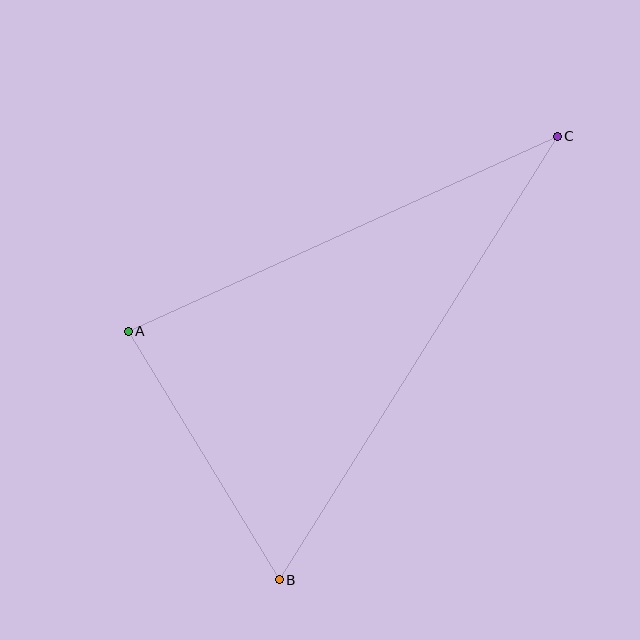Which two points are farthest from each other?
Points B and C are farthest from each other.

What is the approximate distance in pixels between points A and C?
The distance between A and C is approximately 471 pixels.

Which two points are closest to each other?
Points A and B are closest to each other.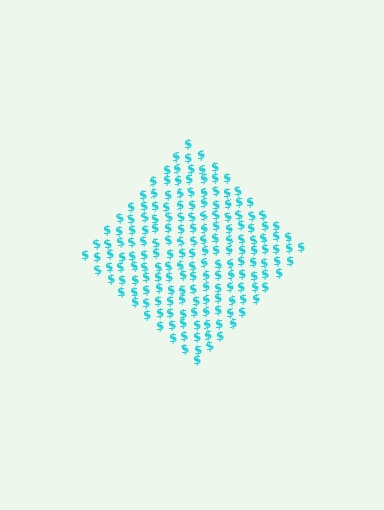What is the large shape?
The large shape is a diamond.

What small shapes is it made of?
It is made of small dollar signs.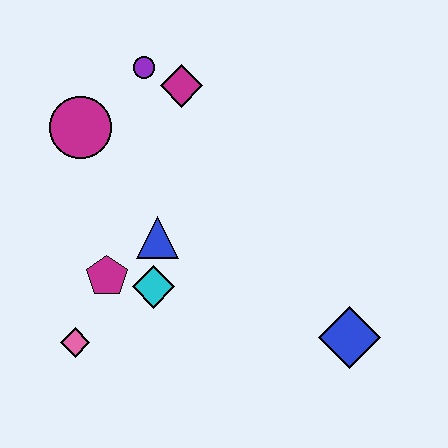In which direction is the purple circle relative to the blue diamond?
The purple circle is above the blue diamond.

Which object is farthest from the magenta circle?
The blue diamond is farthest from the magenta circle.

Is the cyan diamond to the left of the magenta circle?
No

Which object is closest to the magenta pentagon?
The cyan diamond is closest to the magenta pentagon.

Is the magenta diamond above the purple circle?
No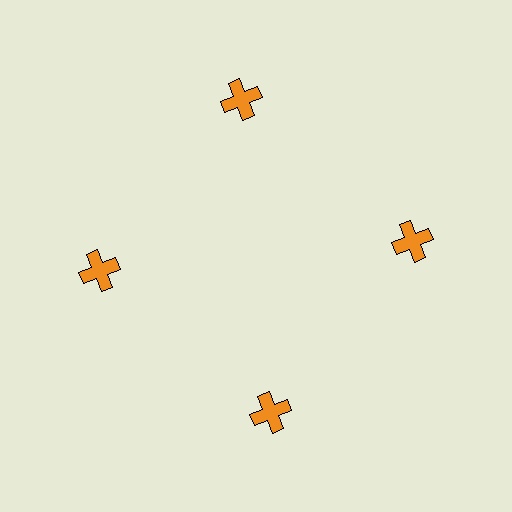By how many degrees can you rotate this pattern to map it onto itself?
The pattern maps onto itself every 90 degrees of rotation.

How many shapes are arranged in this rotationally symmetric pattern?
There are 4 shapes, arranged in 4 groups of 1.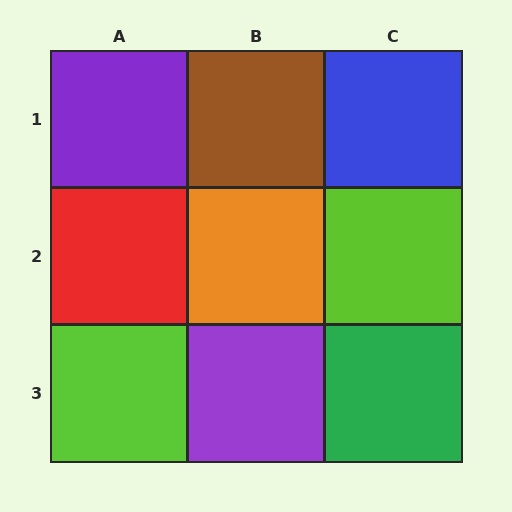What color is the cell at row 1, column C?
Blue.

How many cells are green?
1 cell is green.